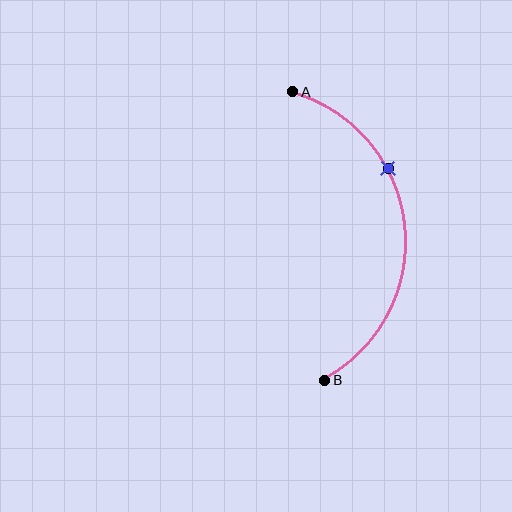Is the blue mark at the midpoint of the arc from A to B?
No. The blue mark lies on the arc but is closer to endpoint A. The arc midpoint would be at the point on the curve equidistant along the arc from both A and B.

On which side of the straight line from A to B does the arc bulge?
The arc bulges to the right of the straight line connecting A and B.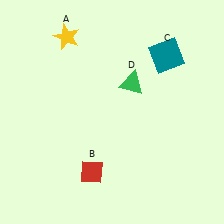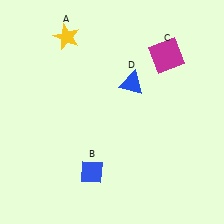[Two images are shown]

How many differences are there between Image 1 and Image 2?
There are 3 differences between the two images.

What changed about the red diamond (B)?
In Image 1, B is red. In Image 2, it changed to blue.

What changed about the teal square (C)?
In Image 1, C is teal. In Image 2, it changed to magenta.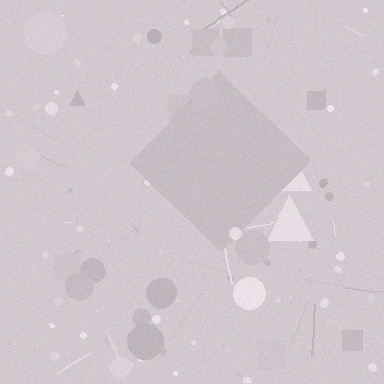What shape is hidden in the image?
A diamond is hidden in the image.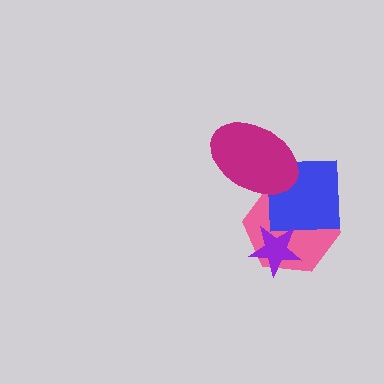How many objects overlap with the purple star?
1 object overlaps with the purple star.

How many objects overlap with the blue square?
2 objects overlap with the blue square.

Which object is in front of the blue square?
The magenta ellipse is in front of the blue square.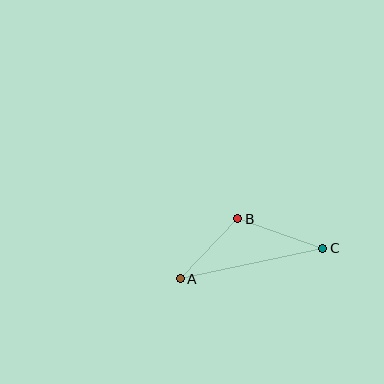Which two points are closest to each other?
Points A and B are closest to each other.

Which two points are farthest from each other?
Points A and C are farthest from each other.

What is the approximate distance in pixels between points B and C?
The distance between B and C is approximately 90 pixels.